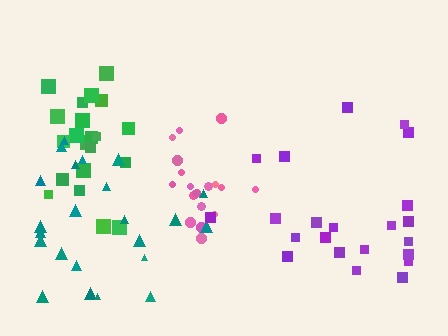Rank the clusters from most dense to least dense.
green, pink, teal, purple.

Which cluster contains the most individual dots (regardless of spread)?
Teal (23).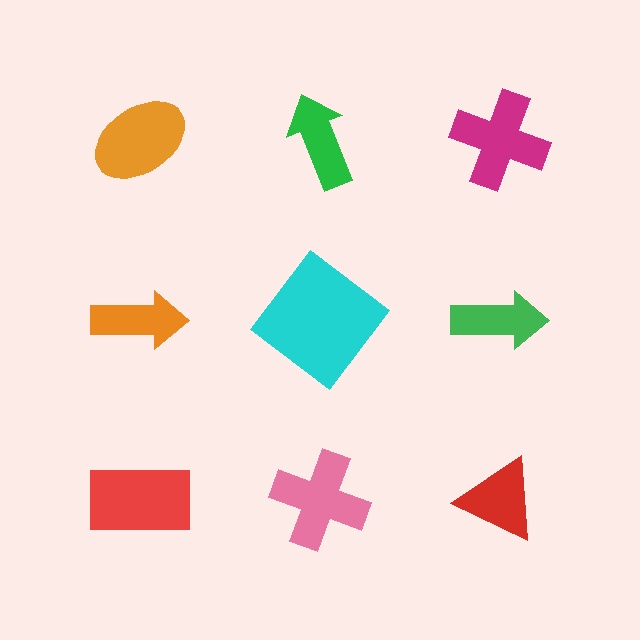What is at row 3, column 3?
A red triangle.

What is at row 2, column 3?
A green arrow.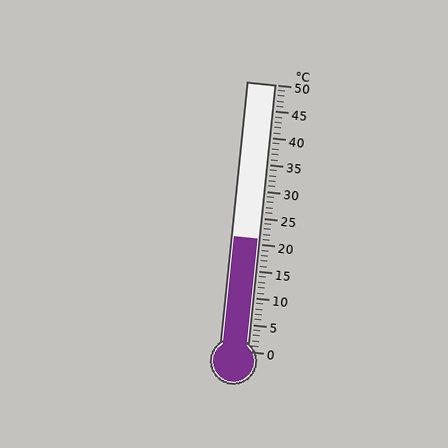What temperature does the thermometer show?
The thermometer shows approximately 21°C.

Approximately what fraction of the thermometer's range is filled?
The thermometer is filled to approximately 40% of its range.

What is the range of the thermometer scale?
The thermometer scale ranges from 0°C to 50°C.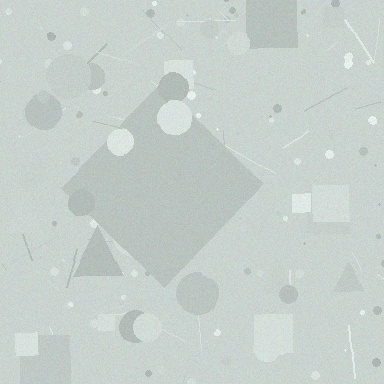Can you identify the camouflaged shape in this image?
The camouflaged shape is a diamond.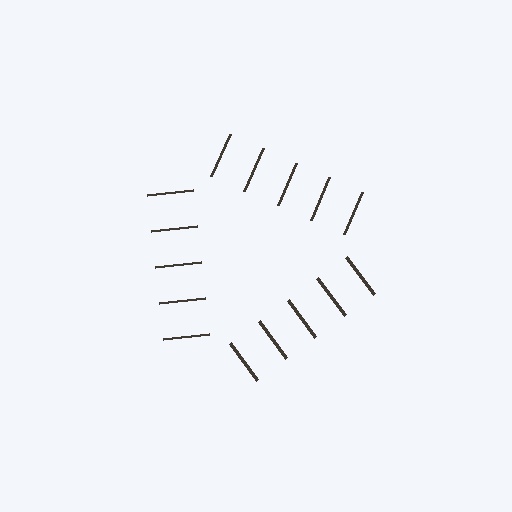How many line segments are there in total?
15 — 5 along each of the 3 edges.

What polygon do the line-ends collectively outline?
An illusory triangle — the line segments terminate on its edges but no continuous stroke is drawn.